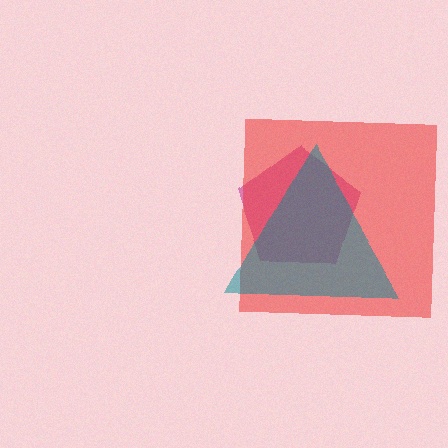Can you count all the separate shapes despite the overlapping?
Yes, there are 3 separate shapes.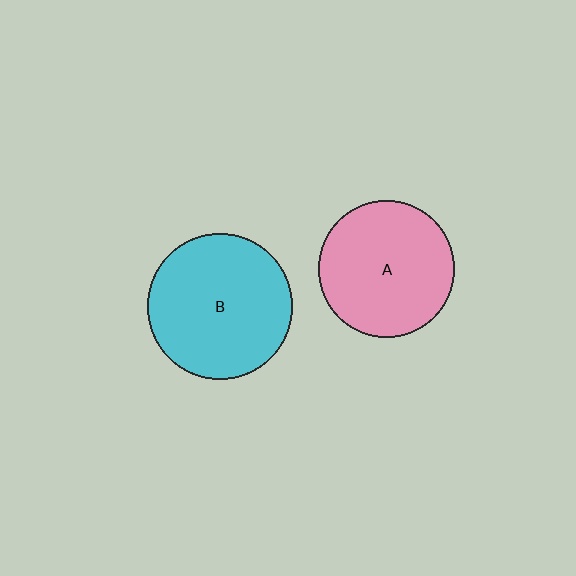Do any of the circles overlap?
No, none of the circles overlap.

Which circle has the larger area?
Circle B (cyan).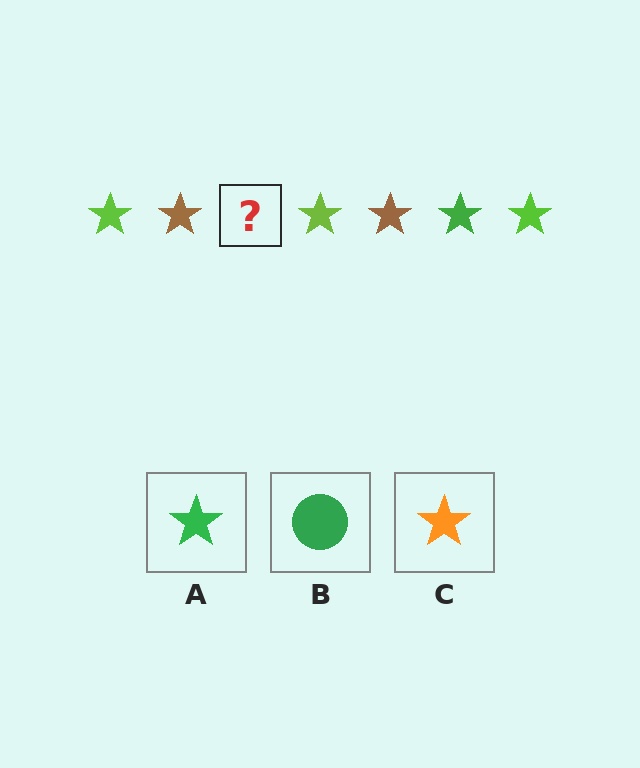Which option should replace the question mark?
Option A.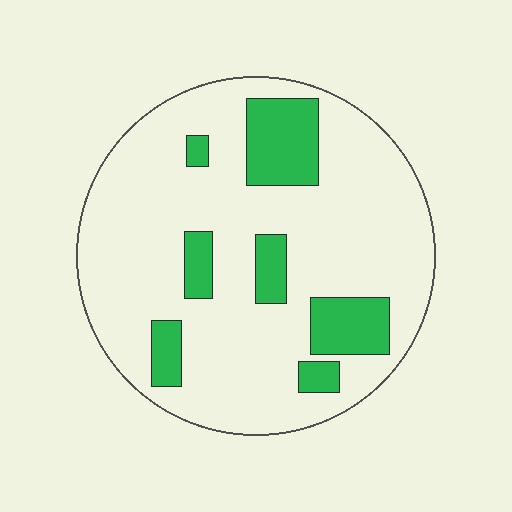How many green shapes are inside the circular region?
7.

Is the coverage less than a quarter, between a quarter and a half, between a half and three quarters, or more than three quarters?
Less than a quarter.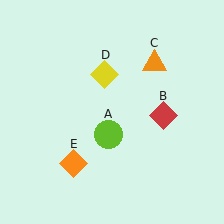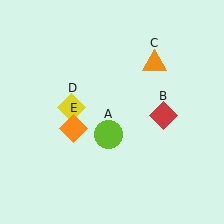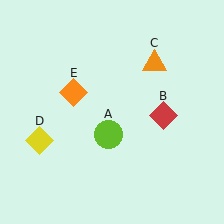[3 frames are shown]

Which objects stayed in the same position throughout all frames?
Lime circle (object A) and red diamond (object B) and orange triangle (object C) remained stationary.